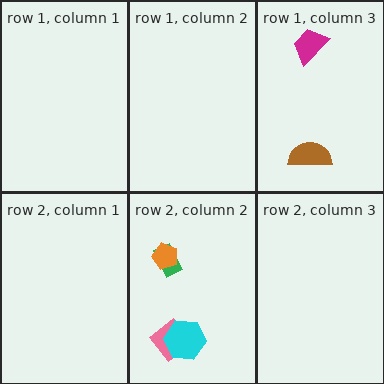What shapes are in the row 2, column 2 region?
The green rectangle, the pink diamond, the orange pentagon, the cyan hexagon.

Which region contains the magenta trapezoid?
The row 1, column 3 region.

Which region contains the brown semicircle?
The row 1, column 3 region.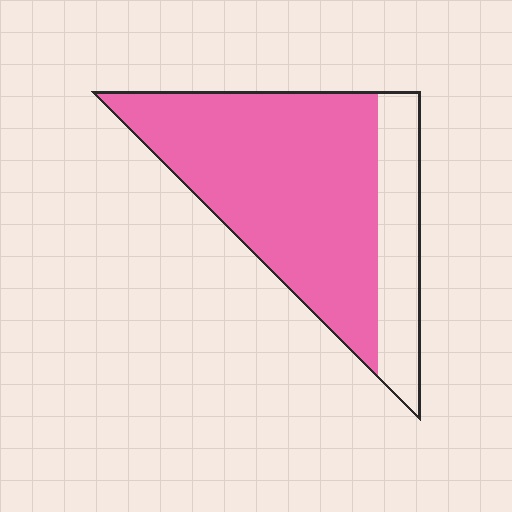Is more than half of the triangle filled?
Yes.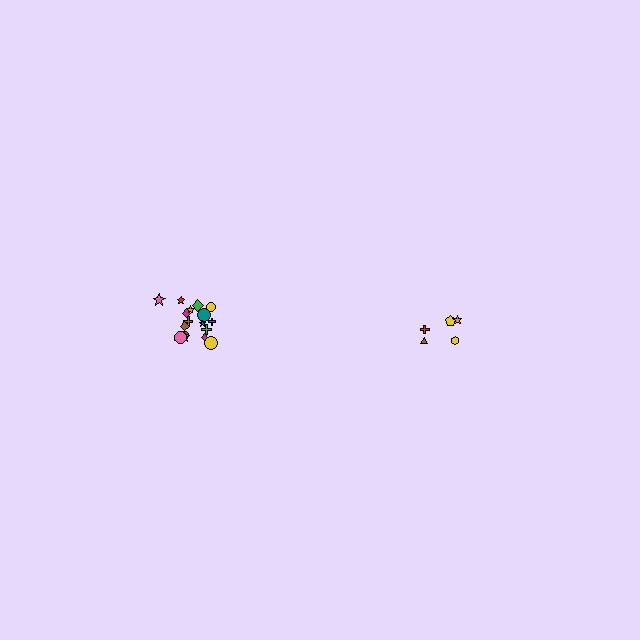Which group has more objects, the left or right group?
The left group.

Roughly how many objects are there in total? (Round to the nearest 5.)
Roughly 25 objects in total.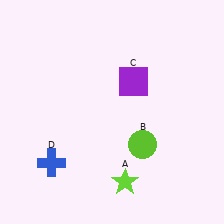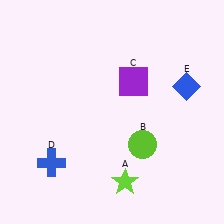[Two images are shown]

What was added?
A blue diamond (E) was added in Image 2.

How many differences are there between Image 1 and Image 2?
There is 1 difference between the two images.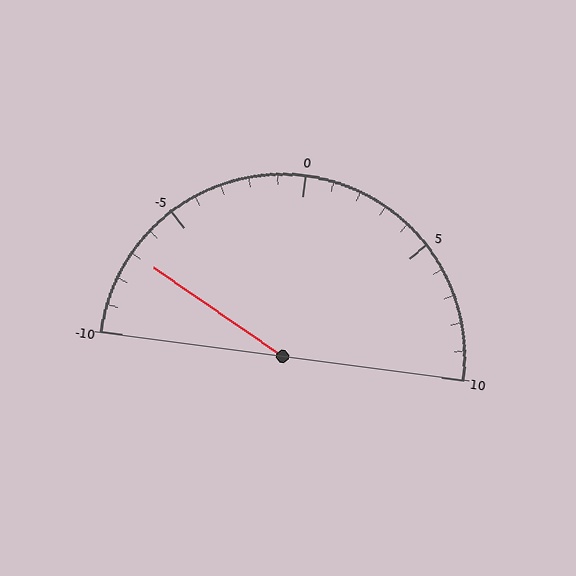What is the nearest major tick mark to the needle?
The nearest major tick mark is -5.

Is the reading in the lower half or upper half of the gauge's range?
The reading is in the lower half of the range (-10 to 10).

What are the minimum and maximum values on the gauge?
The gauge ranges from -10 to 10.